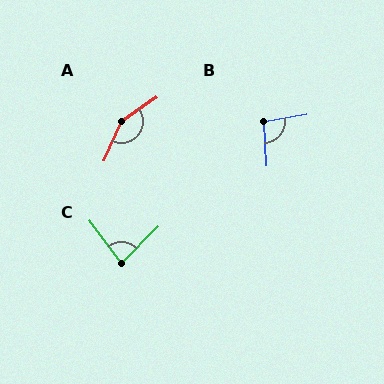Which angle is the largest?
A, at approximately 149 degrees.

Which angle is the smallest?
C, at approximately 81 degrees.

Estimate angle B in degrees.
Approximately 97 degrees.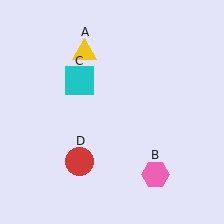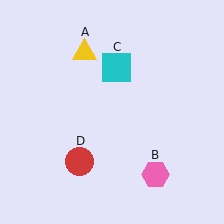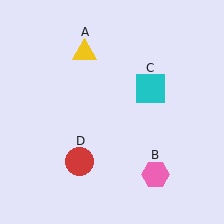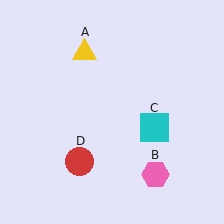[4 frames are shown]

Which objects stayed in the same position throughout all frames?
Yellow triangle (object A) and pink hexagon (object B) and red circle (object D) remained stationary.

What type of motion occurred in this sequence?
The cyan square (object C) rotated clockwise around the center of the scene.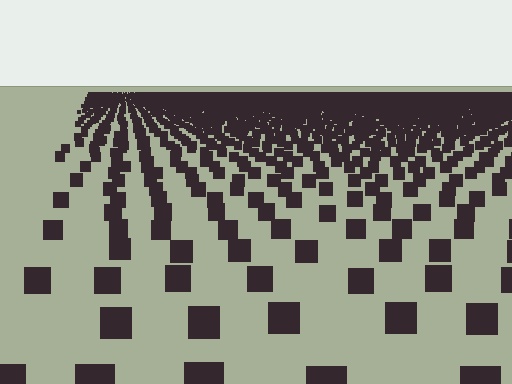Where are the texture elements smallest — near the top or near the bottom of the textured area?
Near the top.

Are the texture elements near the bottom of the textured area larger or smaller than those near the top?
Larger. Near the bottom, elements are closer to the viewer and appear at a bigger on-screen size.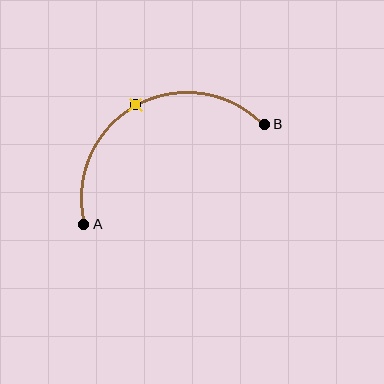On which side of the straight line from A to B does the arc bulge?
The arc bulges above the straight line connecting A and B.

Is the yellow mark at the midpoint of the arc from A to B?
Yes. The yellow mark lies on the arc at equal arc-length from both A and B — it is the arc midpoint.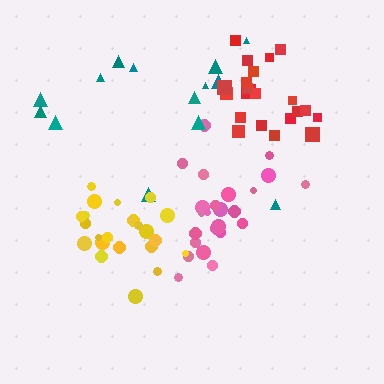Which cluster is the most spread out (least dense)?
Teal.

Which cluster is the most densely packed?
Yellow.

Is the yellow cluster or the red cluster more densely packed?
Yellow.